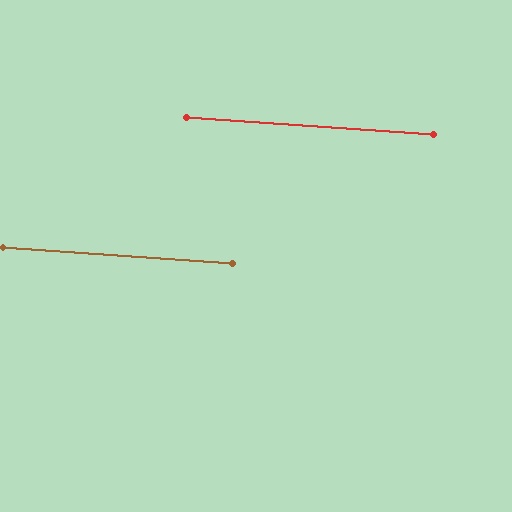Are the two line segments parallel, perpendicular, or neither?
Parallel — their directions differ by only 0.2°.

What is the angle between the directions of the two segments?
Approximately 0 degrees.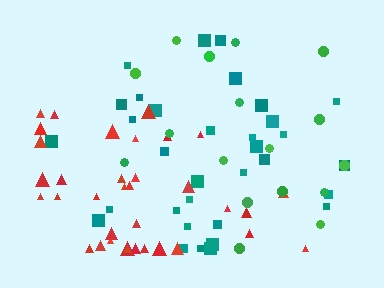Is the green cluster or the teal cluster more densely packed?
Teal.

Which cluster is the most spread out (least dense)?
Green.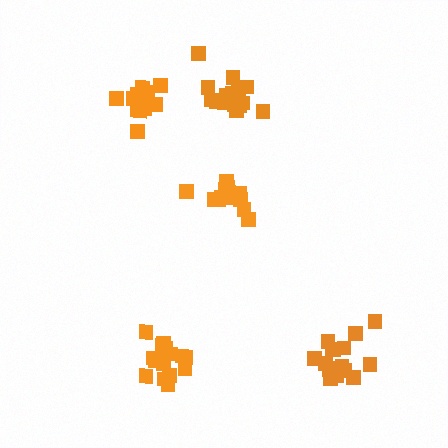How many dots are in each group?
Group 1: 16 dots, Group 2: 15 dots, Group 3: 17 dots, Group 4: 14 dots, Group 5: 18 dots (80 total).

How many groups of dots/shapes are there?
There are 5 groups.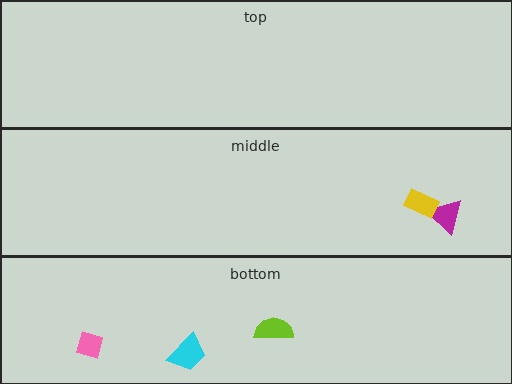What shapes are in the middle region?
The magenta triangle, the yellow rectangle.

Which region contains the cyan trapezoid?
The bottom region.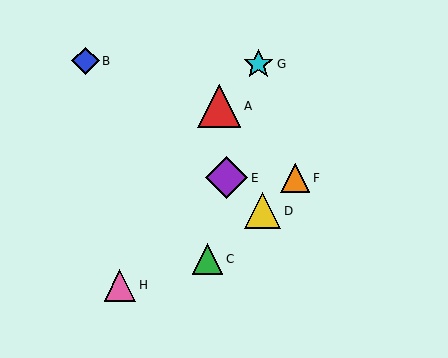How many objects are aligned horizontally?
2 objects (E, F) are aligned horizontally.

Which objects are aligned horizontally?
Objects E, F are aligned horizontally.